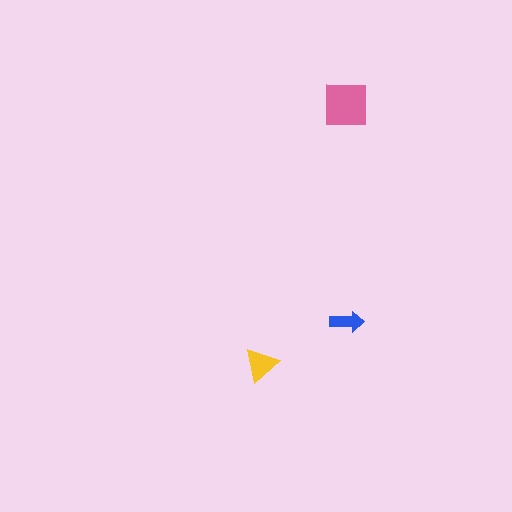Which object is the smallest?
The blue arrow.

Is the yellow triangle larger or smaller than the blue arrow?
Larger.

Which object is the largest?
The pink square.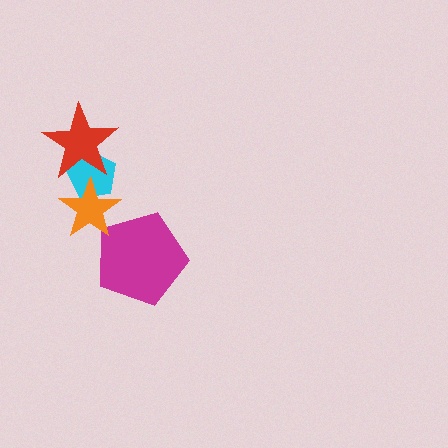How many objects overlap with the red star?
1 object overlaps with the red star.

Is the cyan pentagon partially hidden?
Yes, it is partially covered by another shape.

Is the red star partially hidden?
No, no other shape covers it.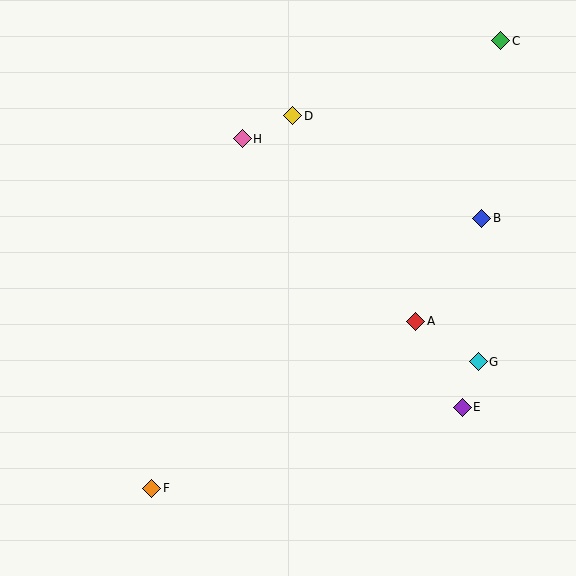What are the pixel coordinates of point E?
Point E is at (462, 407).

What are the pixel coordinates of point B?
Point B is at (482, 218).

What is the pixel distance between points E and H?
The distance between E and H is 347 pixels.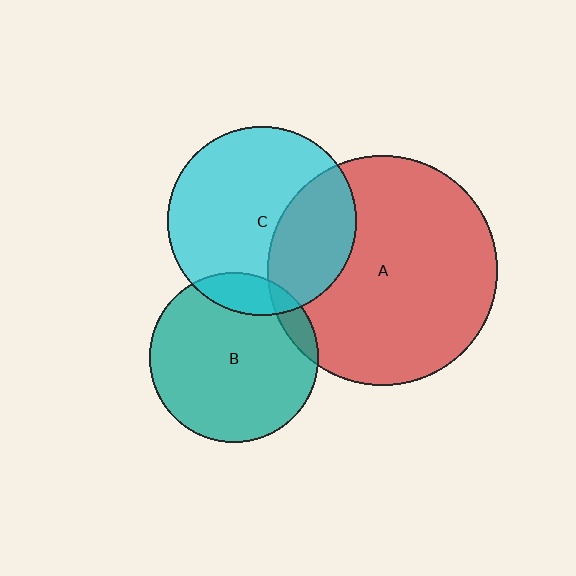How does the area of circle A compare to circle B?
Approximately 1.8 times.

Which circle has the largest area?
Circle A (red).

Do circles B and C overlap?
Yes.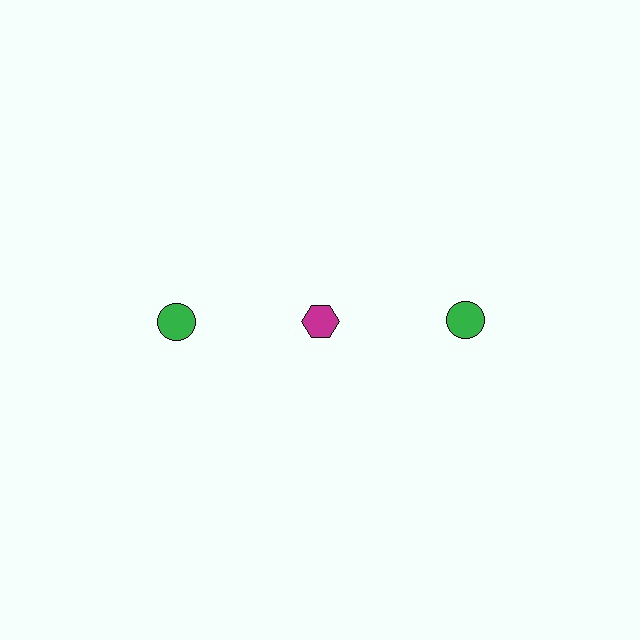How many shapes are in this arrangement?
There are 3 shapes arranged in a grid pattern.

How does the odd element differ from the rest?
It differs in both color (magenta instead of green) and shape (hexagon instead of circle).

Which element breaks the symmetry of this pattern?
The magenta hexagon in the top row, second from left column breaks the symmetry. All other shapes are green circles.